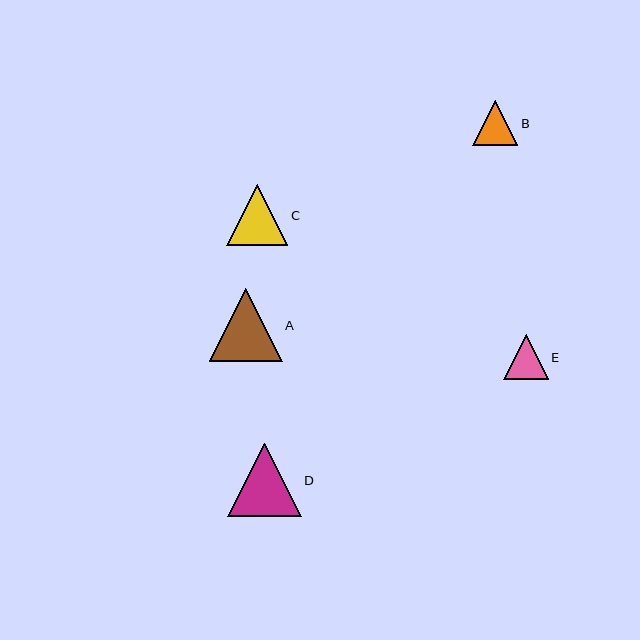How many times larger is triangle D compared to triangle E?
Triangle D is approximately 1.7 times the size of triangle E.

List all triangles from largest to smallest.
From largest to smallest: D, A, C, B, E.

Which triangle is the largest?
Triangle D is the largest with a size of approximately 73 pixels.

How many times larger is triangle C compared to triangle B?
Triangle C is approximately 1.4 times the size of triangle B.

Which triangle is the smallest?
Triangle E is the smallest with a size of approximately 44 pixels.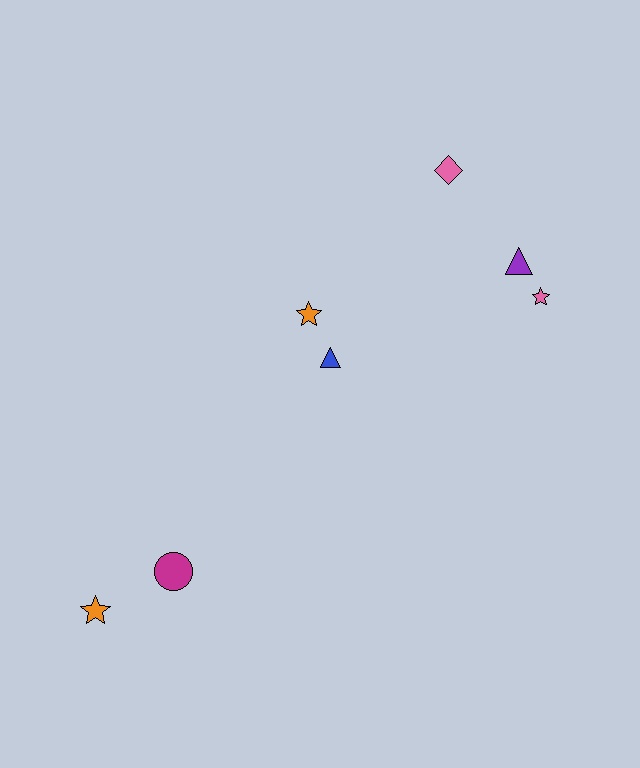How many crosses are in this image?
There are no crosses.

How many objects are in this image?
There are 7 objects.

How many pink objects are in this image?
There are 2 pink objects.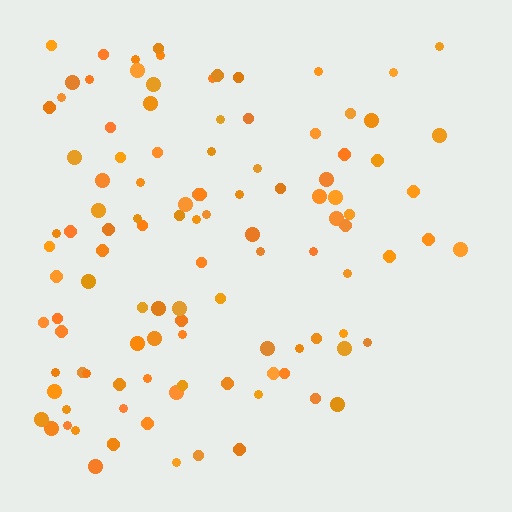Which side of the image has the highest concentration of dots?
The left.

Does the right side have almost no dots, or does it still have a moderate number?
Still a moderate number, just noticeably fewer than the left.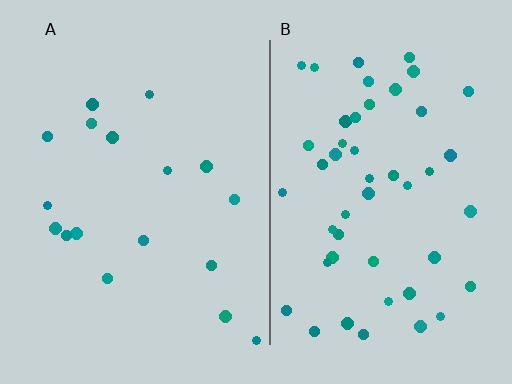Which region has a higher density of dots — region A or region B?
B (the right).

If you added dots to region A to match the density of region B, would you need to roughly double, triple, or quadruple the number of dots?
Approximately triple.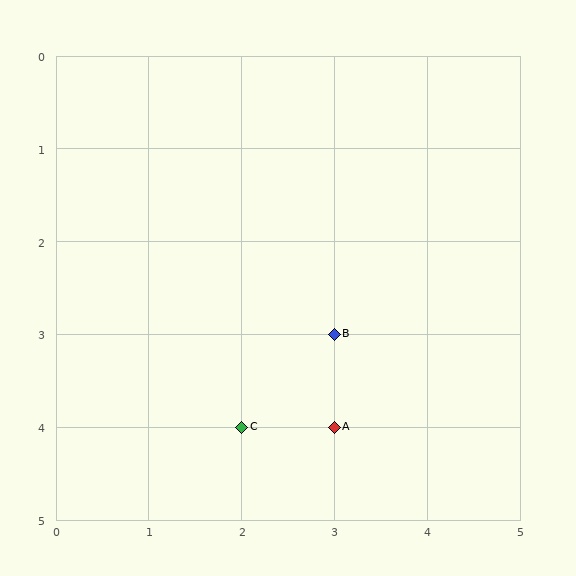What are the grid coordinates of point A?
Point A is at grid coordinates (3, 4).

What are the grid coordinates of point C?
Point C is at grid coordinates (2, 4).